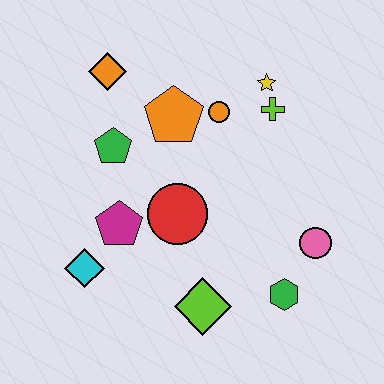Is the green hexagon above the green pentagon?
No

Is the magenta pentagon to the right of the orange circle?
No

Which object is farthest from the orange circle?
The cyan diamond is farthest from the orange circle.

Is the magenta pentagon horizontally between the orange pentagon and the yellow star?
No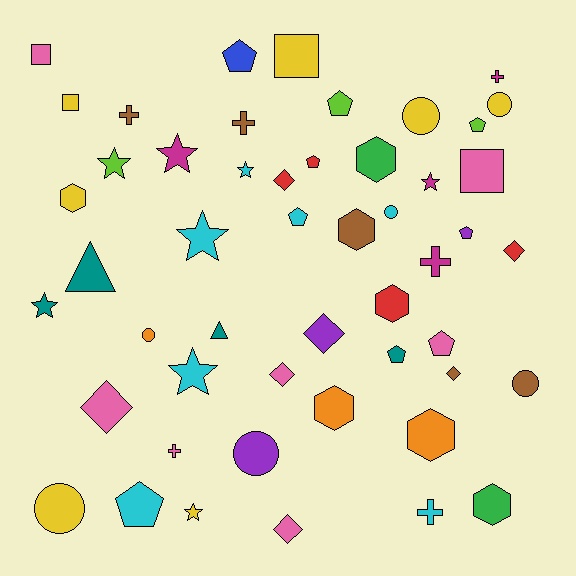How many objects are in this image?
There are 50 objects.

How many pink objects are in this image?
There are 7 pink objects.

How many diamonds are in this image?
There are 7 diamonds.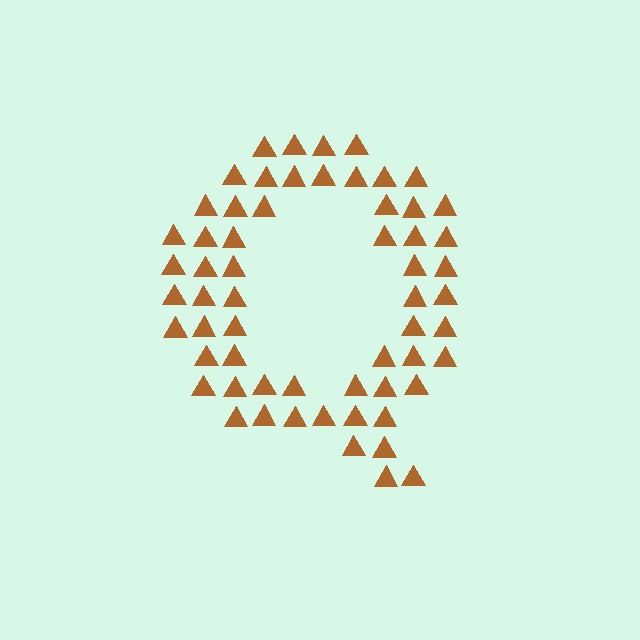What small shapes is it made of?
It is made of small triangles.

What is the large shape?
The large shape is the letter Q.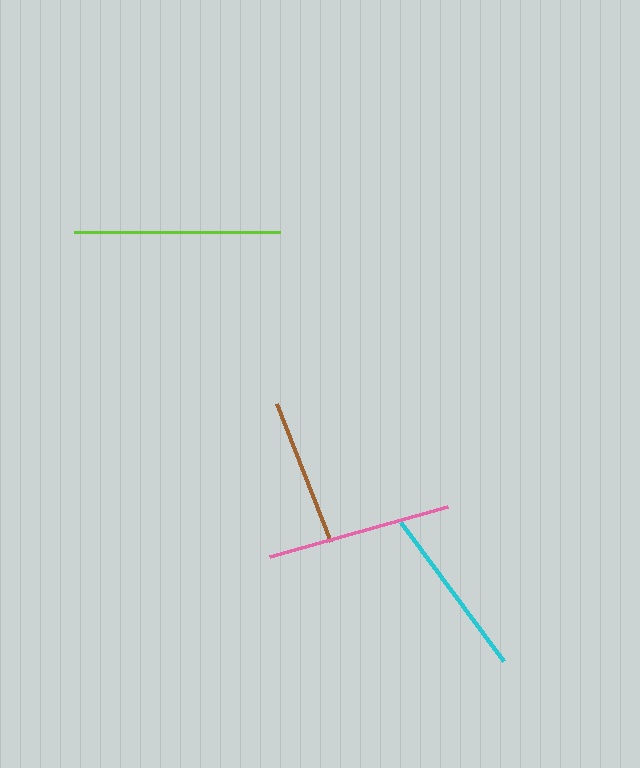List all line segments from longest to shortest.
From longest to shortest: lime, pink, cyan, brown.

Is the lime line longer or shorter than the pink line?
The lime line is longer than the pink line.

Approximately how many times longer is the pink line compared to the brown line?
The pink line is approximately 1.3 times the length of the brown line.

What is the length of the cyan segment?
The cyan segment is approximately 173 pixels long.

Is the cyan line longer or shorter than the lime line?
The lime line is longer than the cyan line.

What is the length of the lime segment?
The lime segment is approximately 206 pixels long.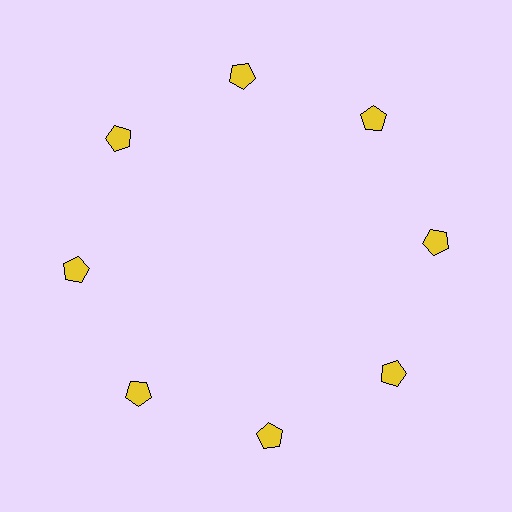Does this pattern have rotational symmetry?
Yes, this pattern has 8-fold rotational symmetry. It looks the same after rotating 45 degrees around the center.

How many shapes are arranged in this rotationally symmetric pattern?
There are 8 shapes, arranged in 8 groups of 1.